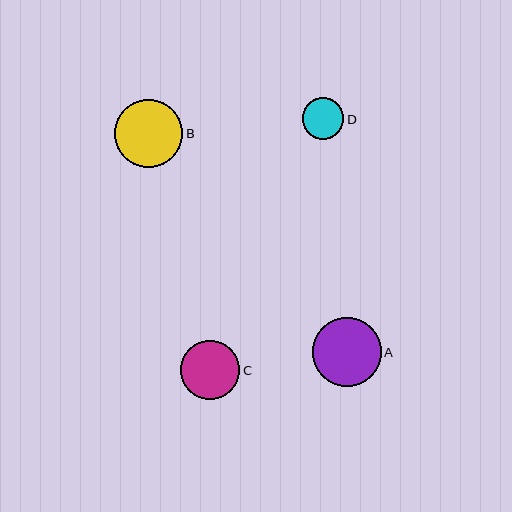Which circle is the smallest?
Circle D is the smallest with a size of approximately 41 pixels.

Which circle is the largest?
Circle A is the largest with a size of approximately 69 pixels.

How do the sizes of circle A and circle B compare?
Circle A and circle B are approximately the same size.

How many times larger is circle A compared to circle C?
Circle A is approximately 1.2 times the size of circle C.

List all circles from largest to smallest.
From largest to smallest: A, B, C, D.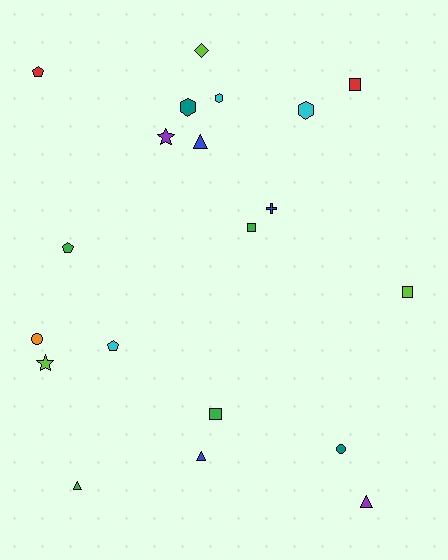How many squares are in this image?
There are 4 squares.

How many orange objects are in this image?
There is 1 orange object.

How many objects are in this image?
There are 20 objects.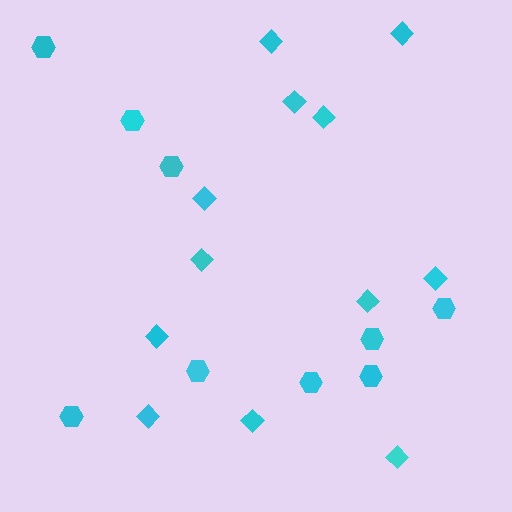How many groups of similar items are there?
There are 2 groups: one group of diamonds (12) and one group of hexagons (9).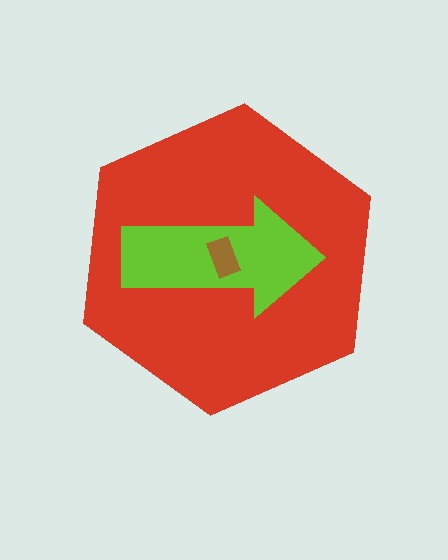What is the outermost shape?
The red hexagon.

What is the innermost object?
The brown rectangle.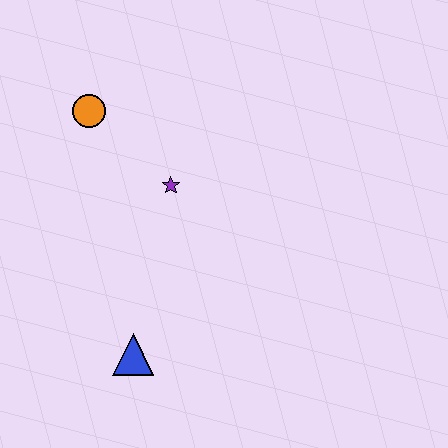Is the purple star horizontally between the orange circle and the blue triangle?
No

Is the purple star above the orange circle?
No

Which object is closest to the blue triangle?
The purple star is closest to the blue triangle.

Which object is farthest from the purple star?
The blue triangle is farthest from the purple star.